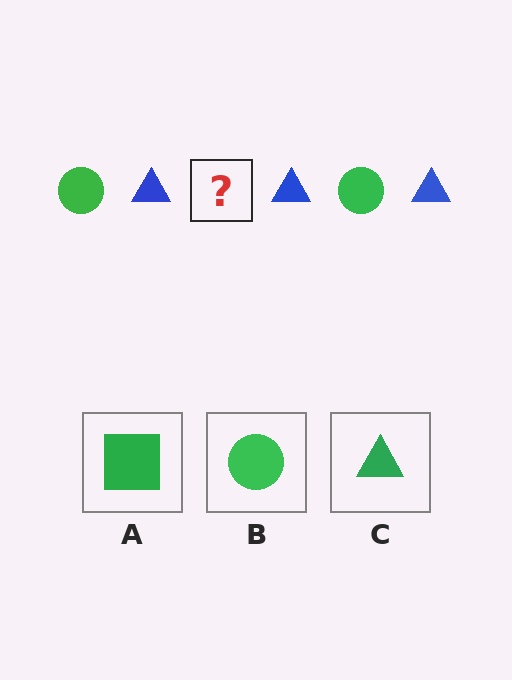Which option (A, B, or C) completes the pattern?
B.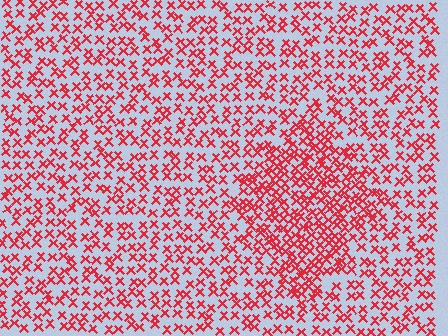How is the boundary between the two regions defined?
The boundary is defined by a change in element density (approximately 1.8x ratio). All elements are the same color, size, and shape.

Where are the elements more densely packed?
The elements are more densely packed inside the diamond boundary.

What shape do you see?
I see a diamond.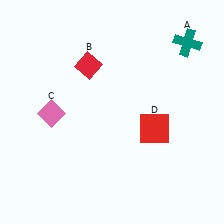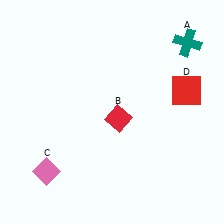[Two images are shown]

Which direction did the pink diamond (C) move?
The pink diamond (C) moved down.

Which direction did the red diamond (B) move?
The red diamond (B) moved down.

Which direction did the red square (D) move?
The red square (D) moved up.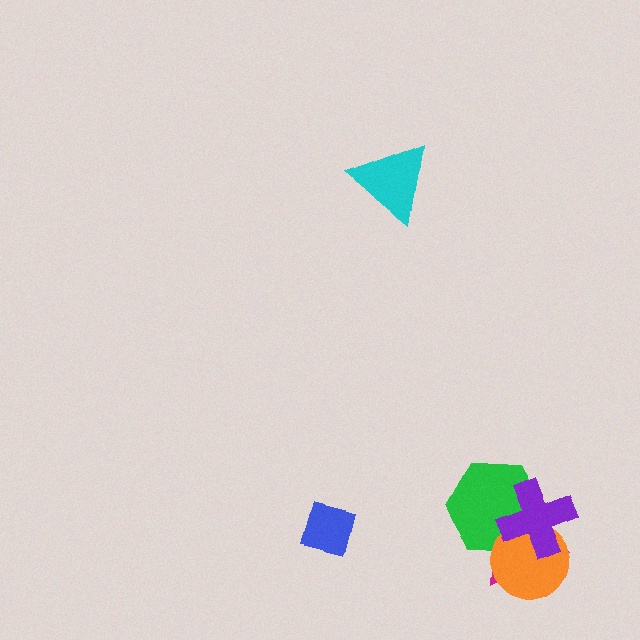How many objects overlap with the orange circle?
3 objects overlap with the orange circle.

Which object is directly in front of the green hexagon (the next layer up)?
The orange circle is directly in front of the green hexagon.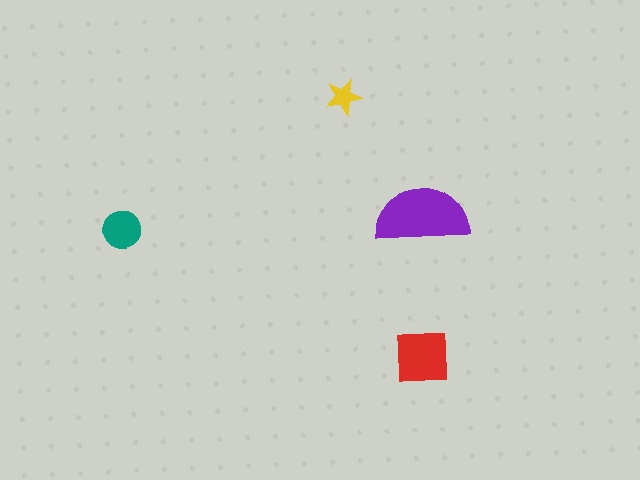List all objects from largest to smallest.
The purple semicircle, the red square, the teal circle, the yellow star.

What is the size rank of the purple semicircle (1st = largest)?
1st.